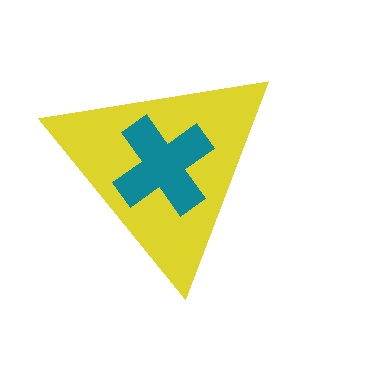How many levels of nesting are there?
2.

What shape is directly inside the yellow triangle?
The teal cross.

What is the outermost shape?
The yellow triangle.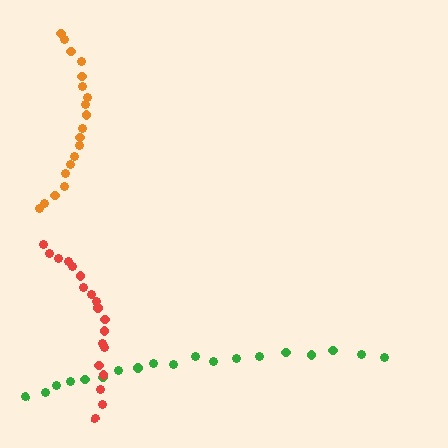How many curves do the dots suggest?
There are 3 distinct paths.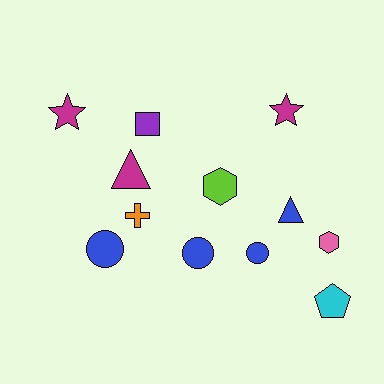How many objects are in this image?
There are 12 objects.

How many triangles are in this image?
There are 2 triangles.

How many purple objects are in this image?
There is 1 purple object.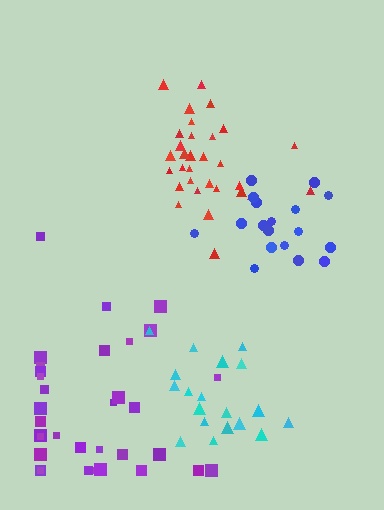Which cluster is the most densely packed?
Red.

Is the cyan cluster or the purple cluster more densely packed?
Cyan.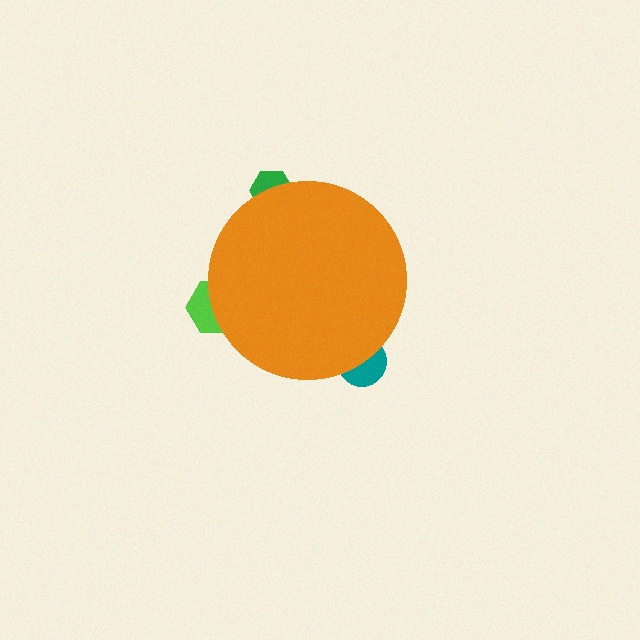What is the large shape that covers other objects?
An orange circle.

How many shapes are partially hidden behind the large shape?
3 shapes are partially hidden.